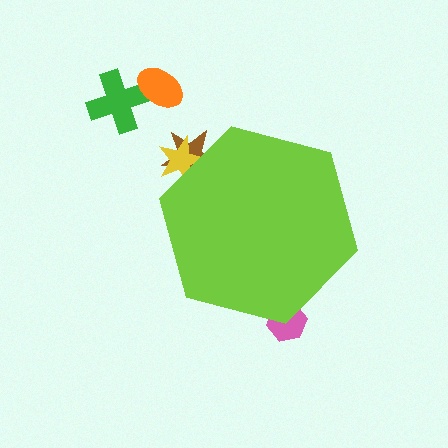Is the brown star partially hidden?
Yes, the brown star is partially hidden behind the lime hexagon.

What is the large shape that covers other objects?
A lime hexagon.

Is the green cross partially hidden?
No, the green cross is fully visible.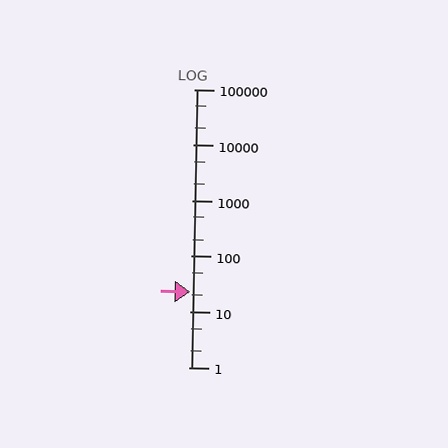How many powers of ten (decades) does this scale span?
The scale spans 5 decades, from 1 to 100000.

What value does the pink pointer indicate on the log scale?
The pointer indicates approximately 23.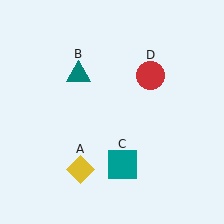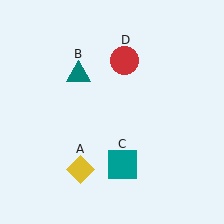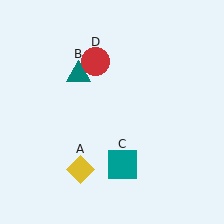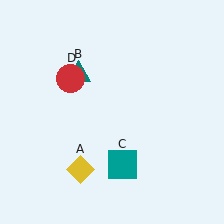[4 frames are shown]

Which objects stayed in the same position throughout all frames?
Yellow diamond (object A) and teal triangle (object B) and teal square (object C) remained stationary.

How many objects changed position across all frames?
1 object changed position: red circle (object D).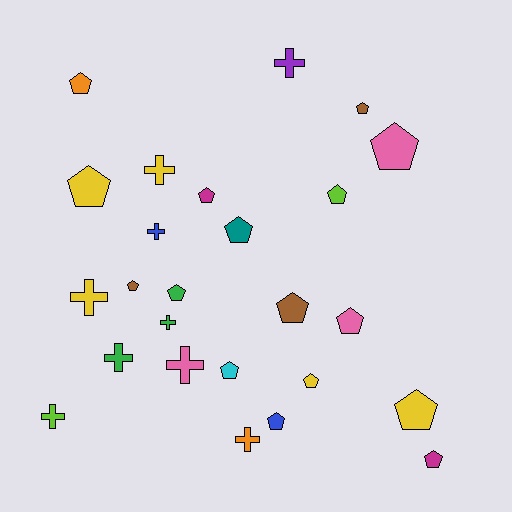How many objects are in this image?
There are 25 objects.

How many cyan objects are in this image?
There is 1 cyan object.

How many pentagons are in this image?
There are 16 pentagons.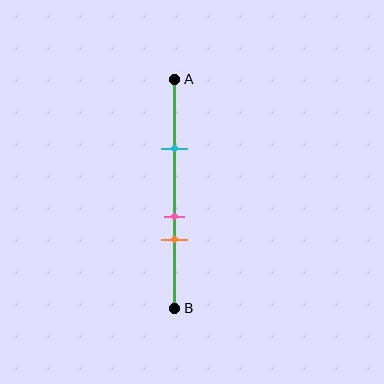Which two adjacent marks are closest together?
The pink and orange marks are the closest adjacent pair.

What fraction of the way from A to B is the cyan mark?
The cyan mark is approximately 30% (0.3) of the way from A to B.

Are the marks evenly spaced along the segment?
No, the marks are not evenly spaced.